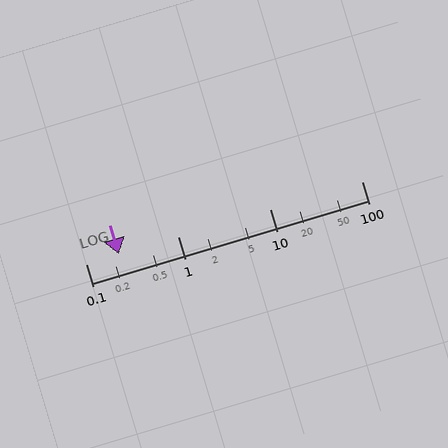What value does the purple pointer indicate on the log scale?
The pointer indicates approximately 0.23.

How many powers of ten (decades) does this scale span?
The scale spans 3 decades, from 0.1 to 100.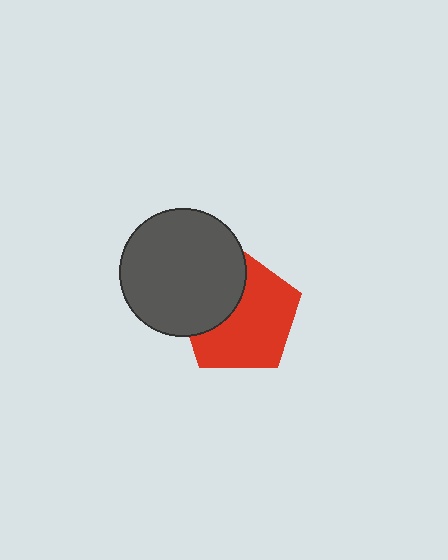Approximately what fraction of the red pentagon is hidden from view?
Roughly 36% of the red pentagon is hidden behind the dark gray circle.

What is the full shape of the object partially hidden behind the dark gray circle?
The partially hidden object is a red pentagon.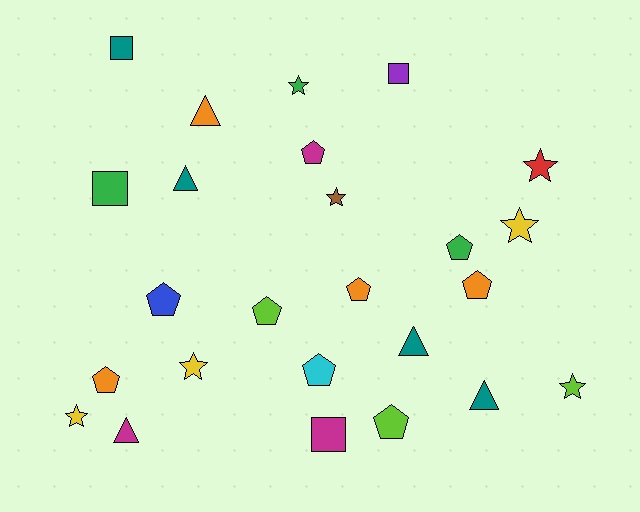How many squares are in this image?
There are 4 squares.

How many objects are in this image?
There are 25 objects.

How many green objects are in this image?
There are 3 green objects.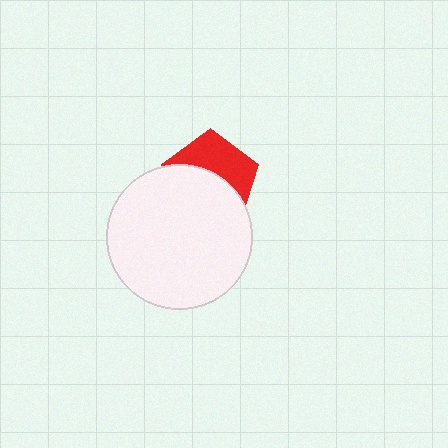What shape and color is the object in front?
The object in front is a white circle.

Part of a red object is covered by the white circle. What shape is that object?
It is a pentagon.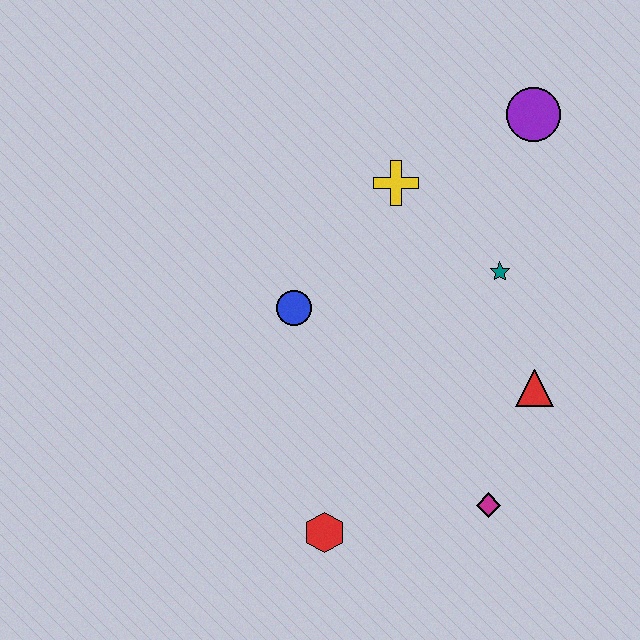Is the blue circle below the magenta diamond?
No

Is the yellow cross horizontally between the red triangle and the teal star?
No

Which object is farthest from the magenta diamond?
The purple circle is farthest from the magenta diamond.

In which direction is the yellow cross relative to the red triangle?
The yellow cross is above the red triangle.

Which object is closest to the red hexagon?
The magenta diamond is closest to the red hexagon.